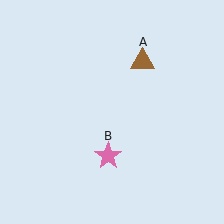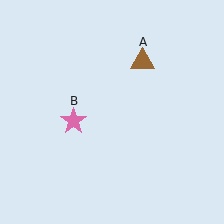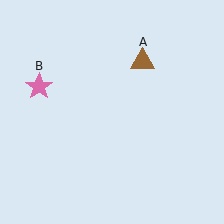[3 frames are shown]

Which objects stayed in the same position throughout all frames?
Brown triangle (object A) remained stationary.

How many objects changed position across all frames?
1 object changed position: pink star (object B).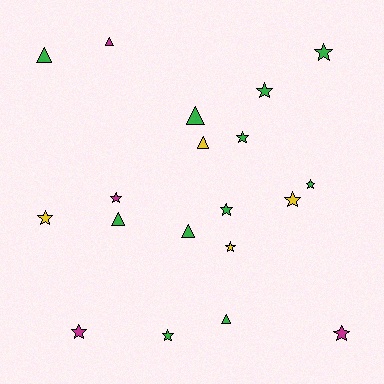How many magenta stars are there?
There are 3 magenta stars.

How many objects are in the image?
There are 19 objects.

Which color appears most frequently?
Green, with 11 objects.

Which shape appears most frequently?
Star, with 12 objects.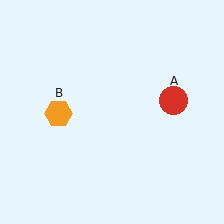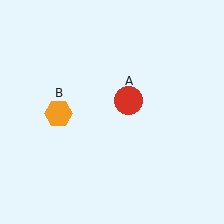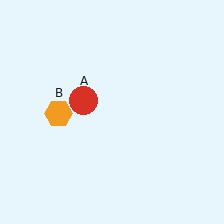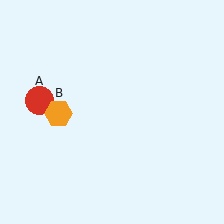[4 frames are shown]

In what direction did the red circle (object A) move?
The red circle (object A) moved left.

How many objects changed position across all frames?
1 object changed position: red circle (object A).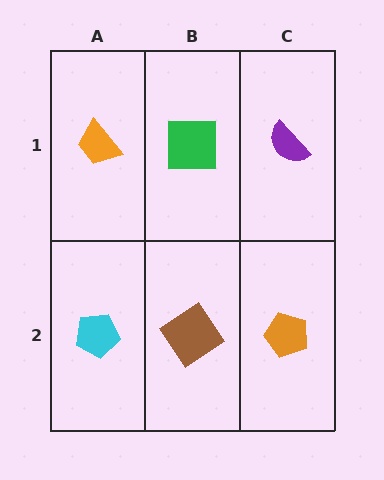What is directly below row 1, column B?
A brown diamond.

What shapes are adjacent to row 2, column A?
An orange trapezoid (row 1, column A), a brown diamond (row 2, column B).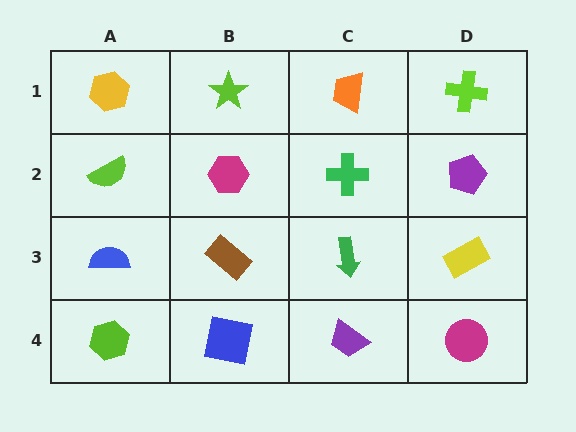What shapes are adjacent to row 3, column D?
A purple pentagon (row 2, column D), a magenta circle (row 4, column D), a green arrow (row 3, column C).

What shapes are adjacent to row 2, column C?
An orange trapezoid (row 1, column C), a green arrow (row 3, column C), a magenta hexagon (row 2, column B), a purple pentagon (row 2, column D).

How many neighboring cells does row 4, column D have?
2.